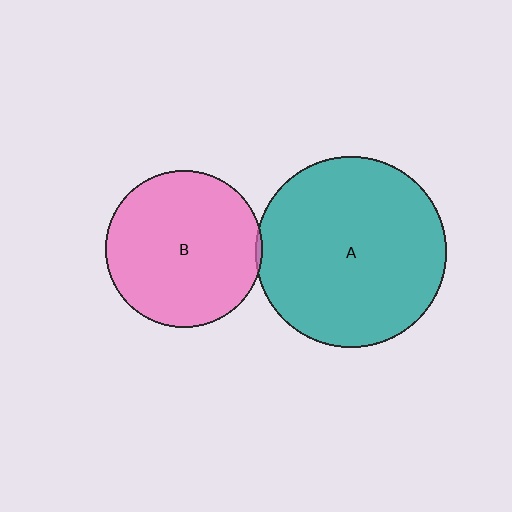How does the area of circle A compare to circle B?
Approximately 1.5 times.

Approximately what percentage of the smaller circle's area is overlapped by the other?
Approximately 5%.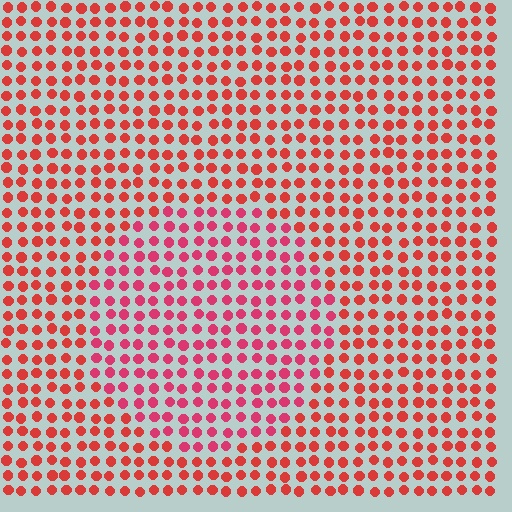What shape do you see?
I see a circle.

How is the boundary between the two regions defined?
The boundary is defined purely by a slight shift in hue (about 22 degrees). Spacing, size, and orientation are identical on both sides.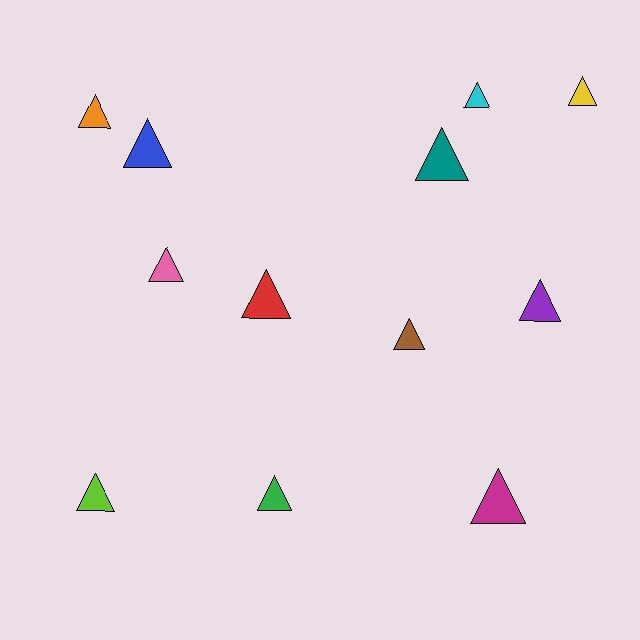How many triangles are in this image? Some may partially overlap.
There are 12 triangles.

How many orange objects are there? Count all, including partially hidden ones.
There is 1 orange object.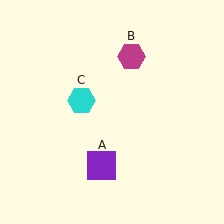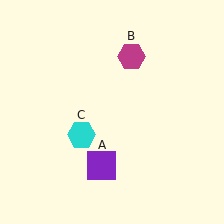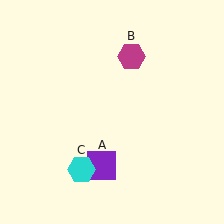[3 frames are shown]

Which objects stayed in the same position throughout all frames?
Purple square (object A) and magenta hexagon (object B) remained stationary.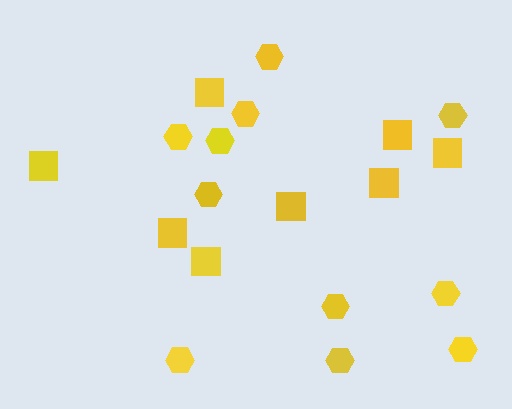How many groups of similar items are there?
There are 2 groups: one group of squares (8) and one group of hexagons (11).